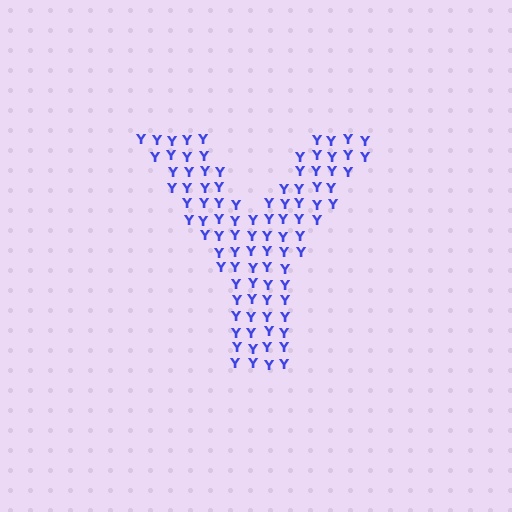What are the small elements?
The small elements are letter Y's.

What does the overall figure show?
The overall figure shows the letter Y.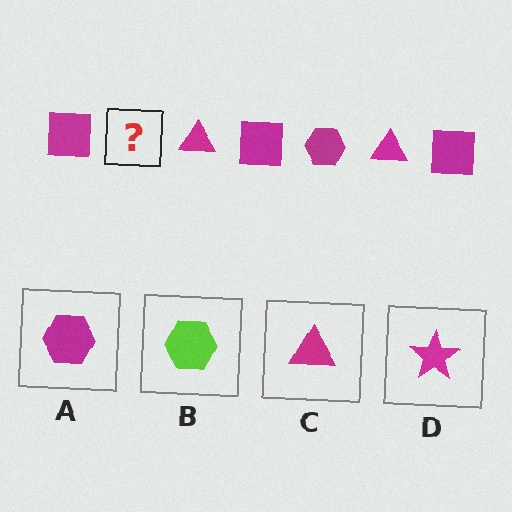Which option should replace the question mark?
Option A.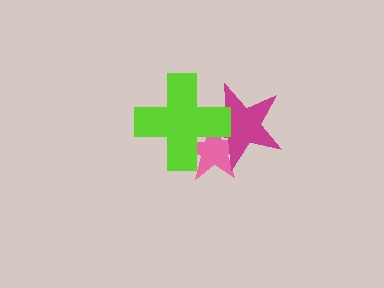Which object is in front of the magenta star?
The lime cross is in front of the magenta star.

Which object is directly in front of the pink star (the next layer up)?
The magenta star is directly in front of the pink star.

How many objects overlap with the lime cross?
2 objects overlap with the lime cross.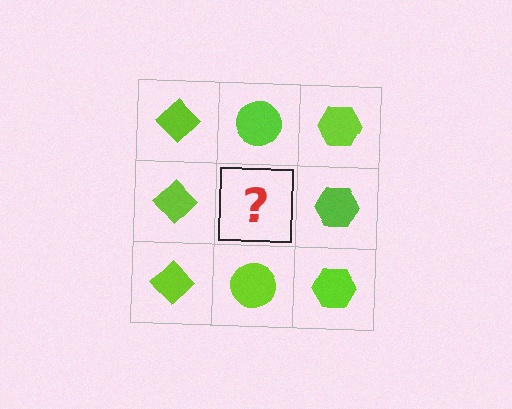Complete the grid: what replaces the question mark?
The question mark should be replaced with a lime circle.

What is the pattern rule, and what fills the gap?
The rule is that each column has a consistent shape. The gap should be filled with a lime circle.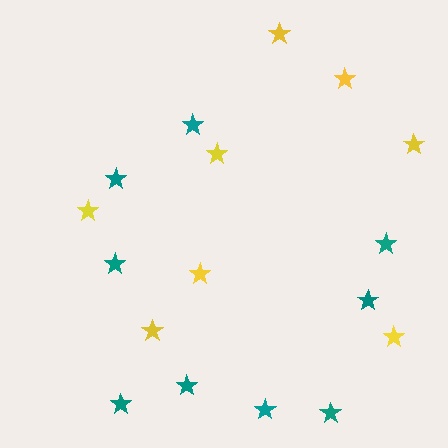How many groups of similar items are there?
There are 2 groups: one group of teal stars (9) and one group of yellow stars (8).